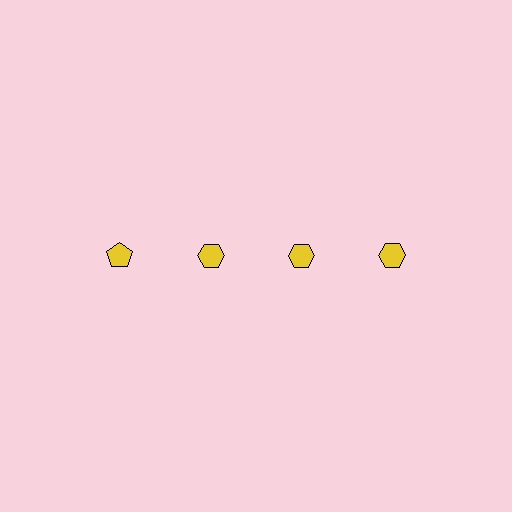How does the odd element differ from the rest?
It has a different shape: pentagon instead of hexagon.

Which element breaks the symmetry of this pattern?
The yellow pentagon in the top row, leftmost column breaks the symmetry. All other shapes are yellow hexagons.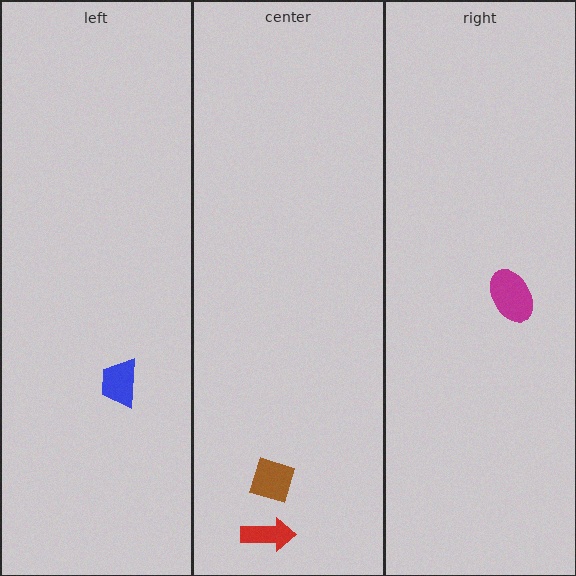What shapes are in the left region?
The blue trapezoid.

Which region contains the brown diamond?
The center region.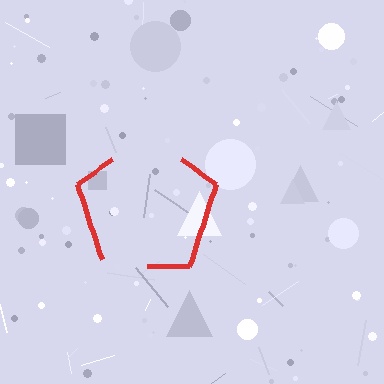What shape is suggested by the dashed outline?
The dashed outline suggests a pentagon.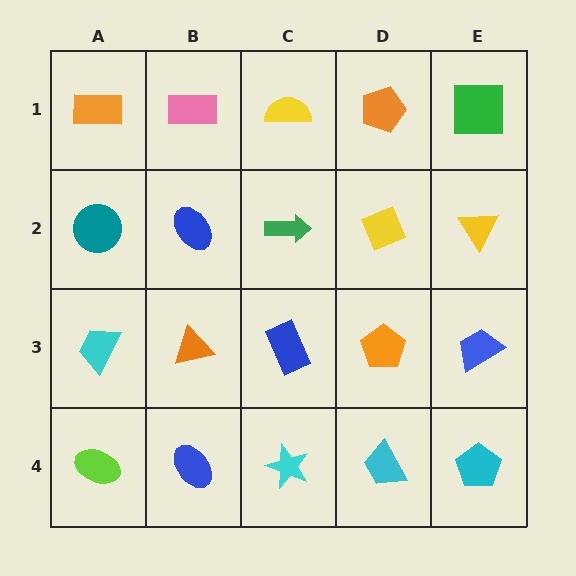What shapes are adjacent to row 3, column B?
A blue ellipse (row 2, column B), a blue ellipse (row 4, column B), a cyan trapezoid (row 3, column A), a blue rectangle (row 3, column C).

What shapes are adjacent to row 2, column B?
A pink rectangle (row 1, column B), an orange triangle (row 3, column B), a teal circle (row 2, column A), a green arrow (row 2, column C).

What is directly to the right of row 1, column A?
A pink rectangle.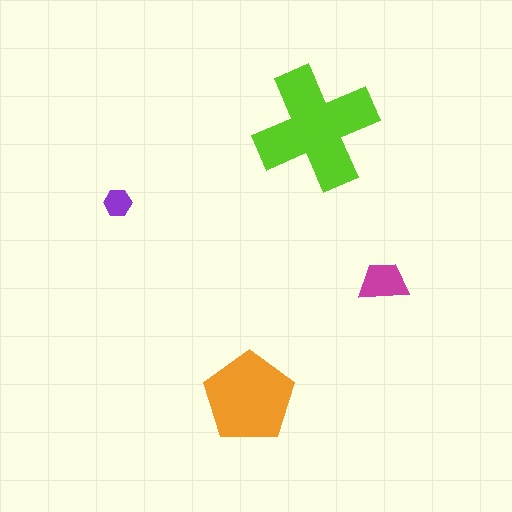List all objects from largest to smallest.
The lime cross, the orange pentagon, the magenta trapezoid, the purple hexagon.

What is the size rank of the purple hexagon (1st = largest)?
4th.